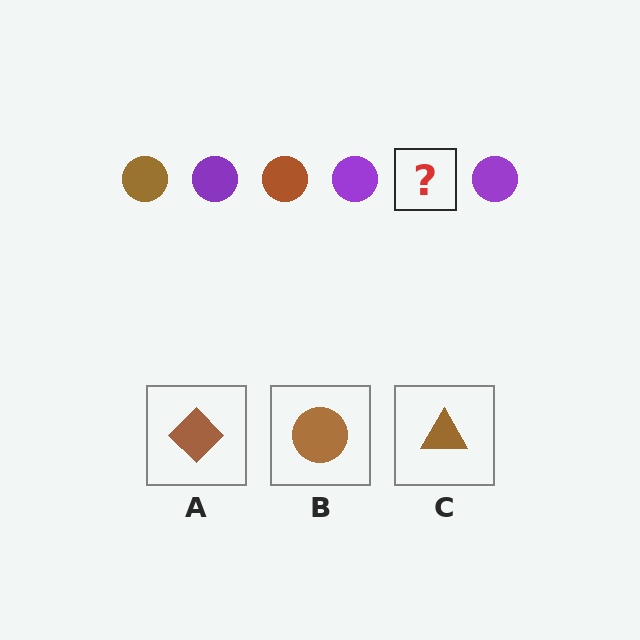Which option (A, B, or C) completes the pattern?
B.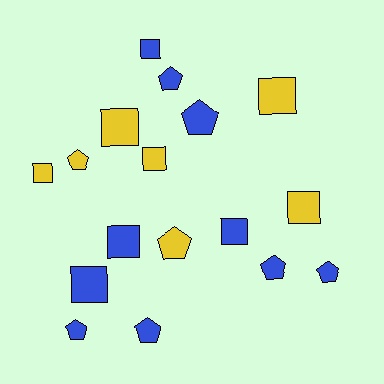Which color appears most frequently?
Blue, with 10 objects.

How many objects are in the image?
There are 17 objects.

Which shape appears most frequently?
Square, with 9 objects.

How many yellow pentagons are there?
There are 2 yellow pentagons.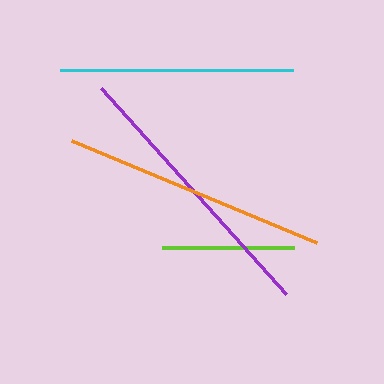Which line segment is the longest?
The purple line is the longest at approximately 277 pixels.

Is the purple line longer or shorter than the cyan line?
The purple line is longer than the cyan line.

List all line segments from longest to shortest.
From longest to shortest: purple, orange, cyan, lime.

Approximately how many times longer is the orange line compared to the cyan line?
The orange line is approximately 1.1 times the length of the cyan line.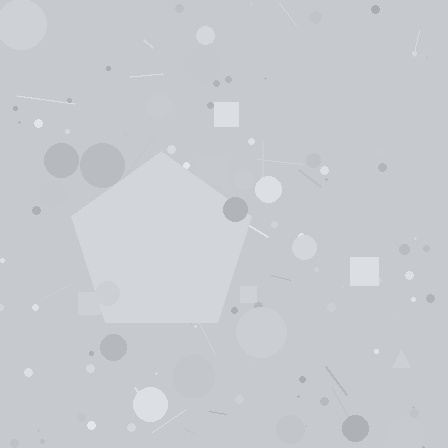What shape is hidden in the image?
A pentagon is hidden in the image.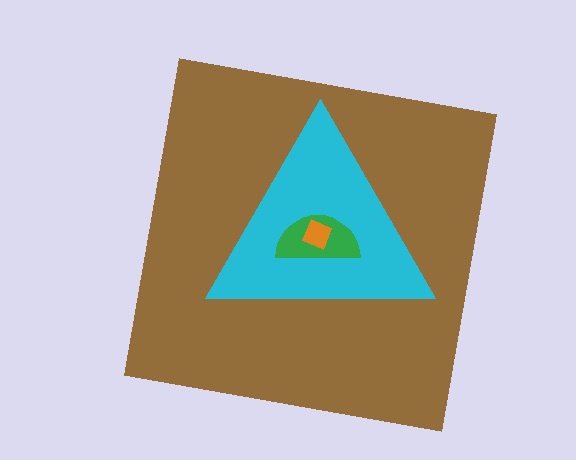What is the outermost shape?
The brown square.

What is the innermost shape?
The orange diamond.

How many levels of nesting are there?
4.